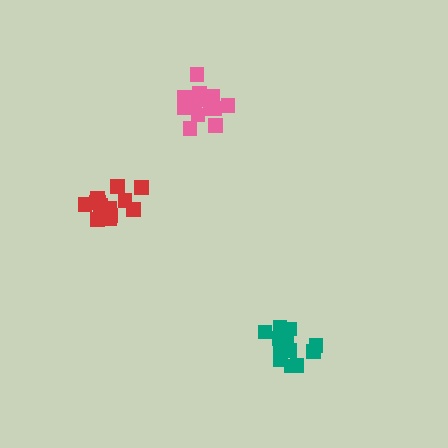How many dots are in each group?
Group 1: 14 dots, Group 2: 16 dots, Group 3: 15 dots (45 total).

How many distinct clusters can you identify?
There are 3 distinct clusters.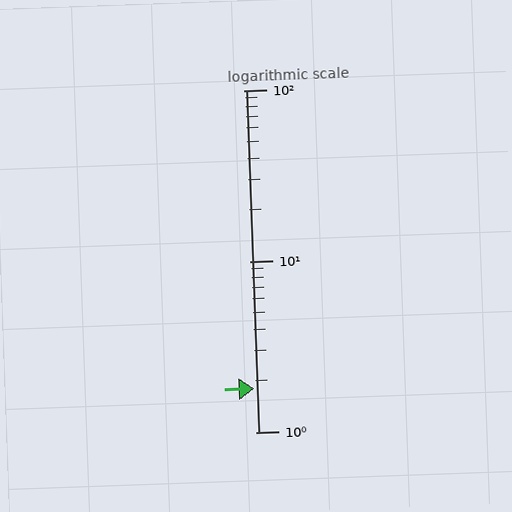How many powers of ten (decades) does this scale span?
The scale spans 2 decades, from 1 to 100.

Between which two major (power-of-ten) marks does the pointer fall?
The pointer is between 1 and 10.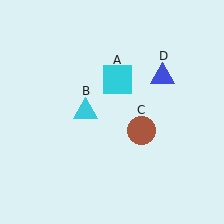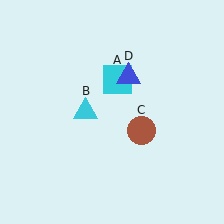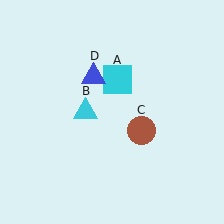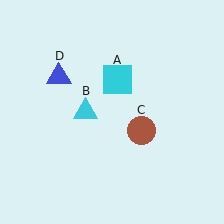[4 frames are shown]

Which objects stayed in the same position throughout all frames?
Cyan square (object A) and cyan triangle (object B) and brown circle (object C) remained stationary.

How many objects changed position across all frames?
1 object changed position: blue triangle (object D).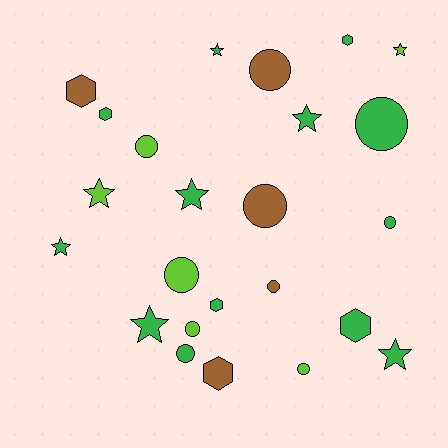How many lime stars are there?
There are 2 lime stars.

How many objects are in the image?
There are 24 objects.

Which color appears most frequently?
Green, with 13 objects.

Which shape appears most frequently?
Circle, with 10 objects.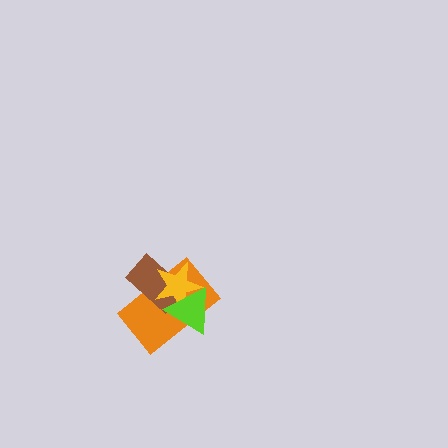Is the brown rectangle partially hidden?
Yes, it is partially covered by another shape.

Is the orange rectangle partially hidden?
Yes, it is partially covered by another shape.